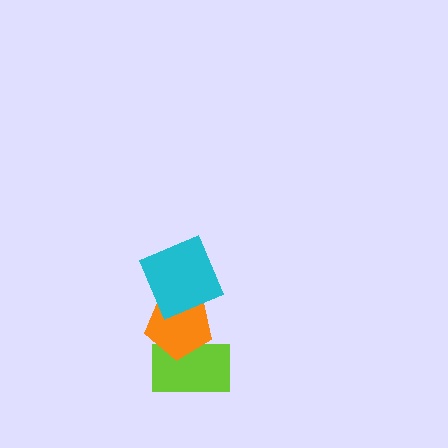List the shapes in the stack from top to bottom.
From top to bottom: the cyan square, the orange pentagon, the lime rectangle.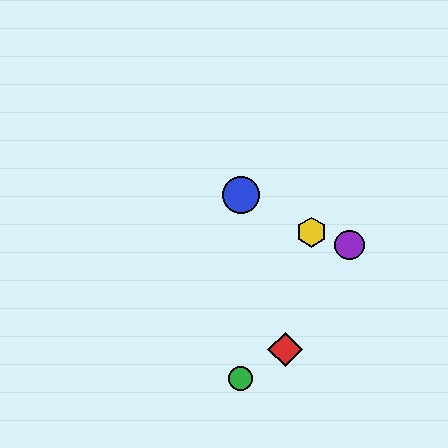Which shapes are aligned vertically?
The blue circle, the green circle are aligned vertically.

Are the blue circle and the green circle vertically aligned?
Yes, both are at x≈241.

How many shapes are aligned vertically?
2 shapes (the blue circle, the green circle) are aligned vertically.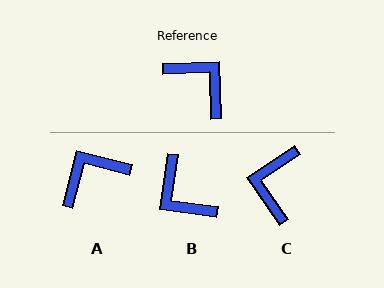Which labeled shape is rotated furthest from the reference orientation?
B, about 170 degrees away.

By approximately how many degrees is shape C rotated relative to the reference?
Approximately 122 degrees counter-clockwise.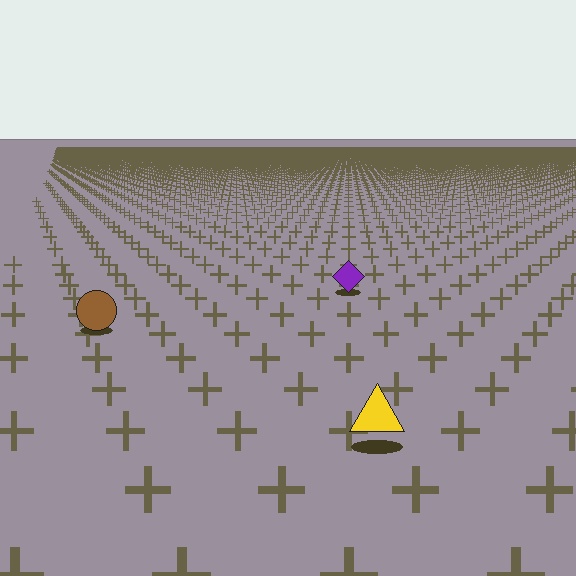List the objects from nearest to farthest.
From nearest to farthest: the yellow triangle, the brown circle, the purple diamond.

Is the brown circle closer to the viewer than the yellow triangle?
No. The yellow triangle is closer — you can tell from the texture gradient: the ground texture is coarser near it.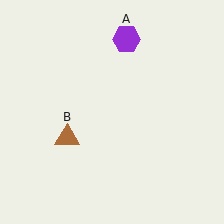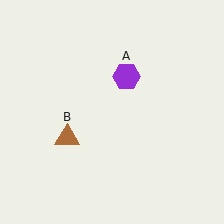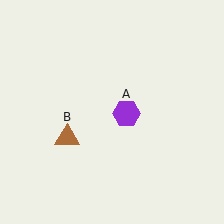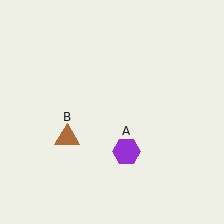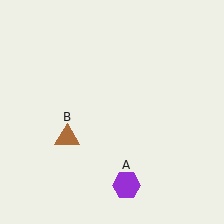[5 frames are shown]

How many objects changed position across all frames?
1 object changed position: purple hexagon (object A).